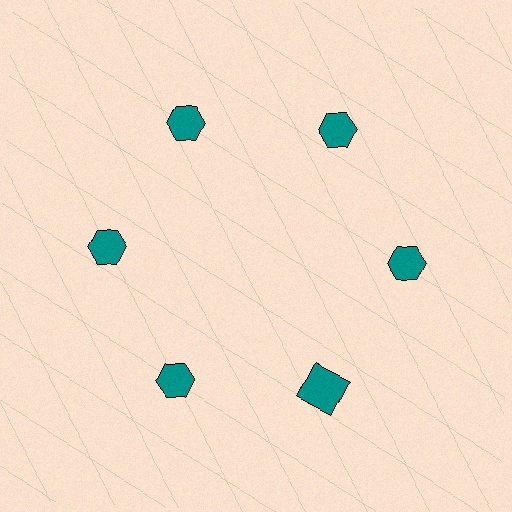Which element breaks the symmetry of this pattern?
The teal square at roughly the 5 o'clock position breaks the symmetry. All other shapes are teal hexagons.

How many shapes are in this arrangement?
There are 6 shapes arranged in a ring pattern.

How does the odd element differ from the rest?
It has a different shape: square instead of hexagon.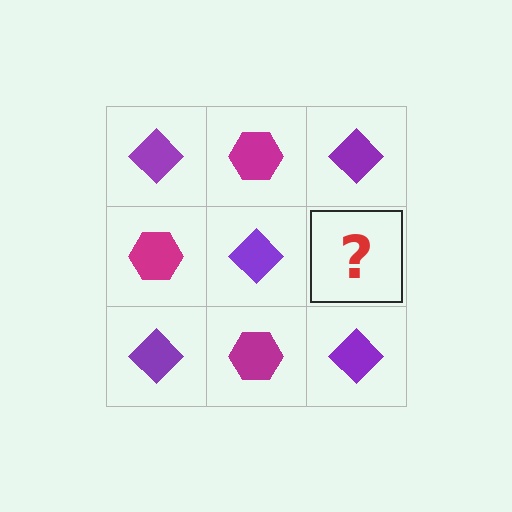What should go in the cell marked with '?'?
The missing cell should contain a magenta hexagon.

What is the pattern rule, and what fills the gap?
The rule is that it alternates purple diamond and magenta hexagon in a checkerboard pattern. The gap should be filled with a magenta hexagon.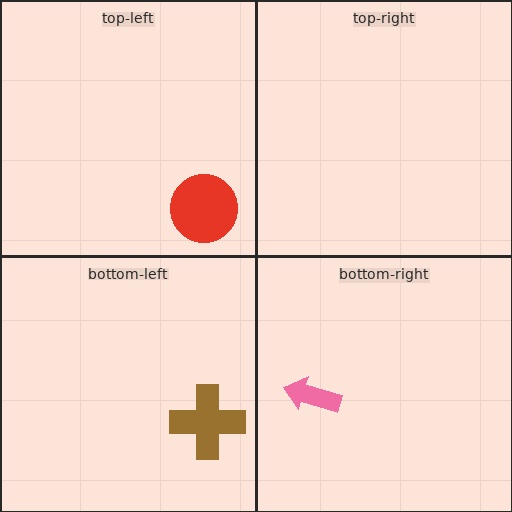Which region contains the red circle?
The top-left region.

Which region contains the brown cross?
The bottom-left region.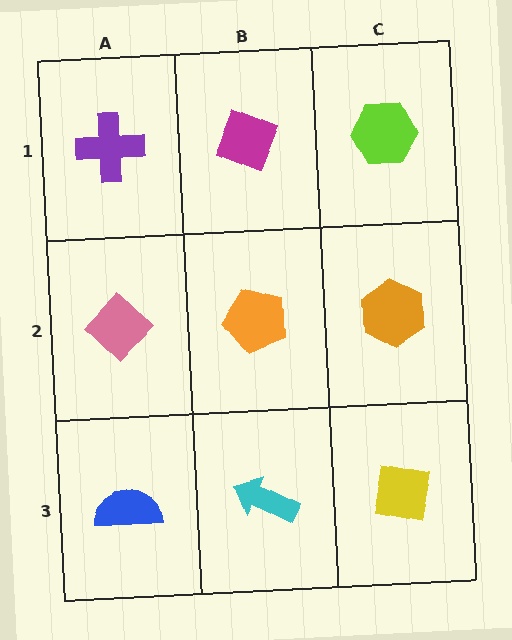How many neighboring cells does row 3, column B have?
3.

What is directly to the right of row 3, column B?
A yellow square.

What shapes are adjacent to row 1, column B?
An orange pentagon (row 2, column B), a purple cross (row 1, column A), a lime hexagon (row 1, column C).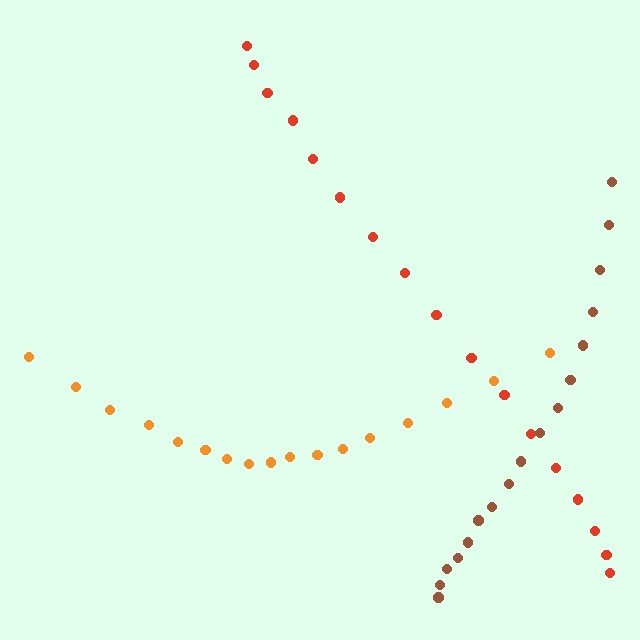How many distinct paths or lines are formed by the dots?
There are 3 distinct paths.